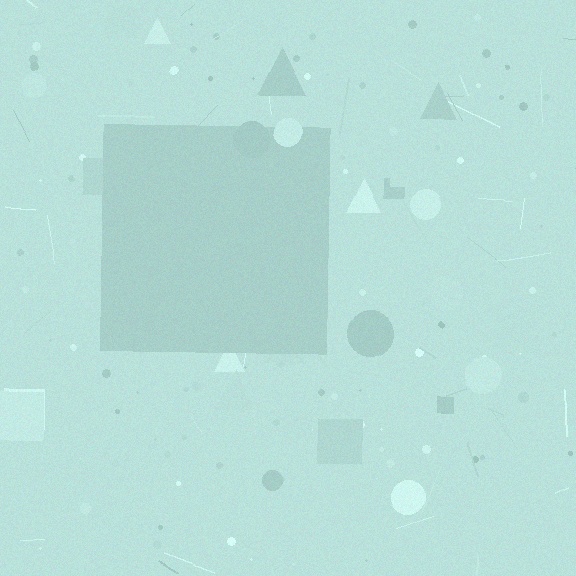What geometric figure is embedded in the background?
A square is embedded in the background.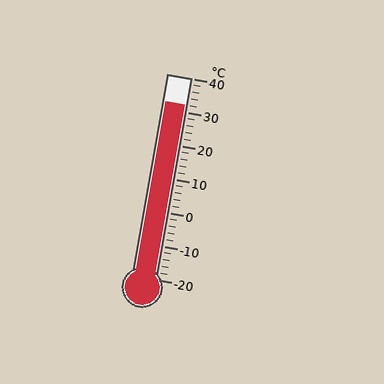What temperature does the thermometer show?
The thermometer shows approximately 32°C.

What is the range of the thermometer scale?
The thermometer scale ranges from -20°C to 40°C.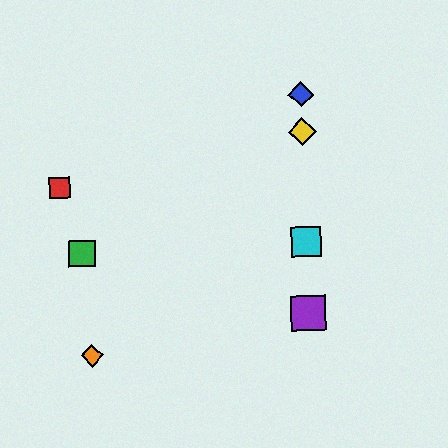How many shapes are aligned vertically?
4 shapes (the blue diamond, the yellow diamond, the purple square, the cyan square) are aligned vertically.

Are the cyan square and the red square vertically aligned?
No, the cyan square is at x≈306 and the red square is at x≈60.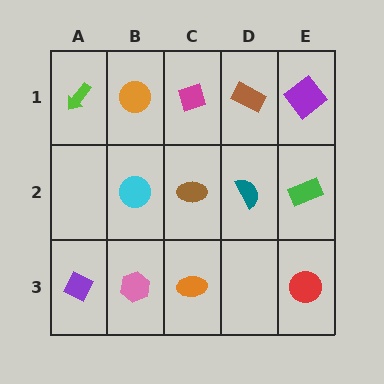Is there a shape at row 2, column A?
No, that cell is empty.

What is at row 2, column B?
A cyan circle.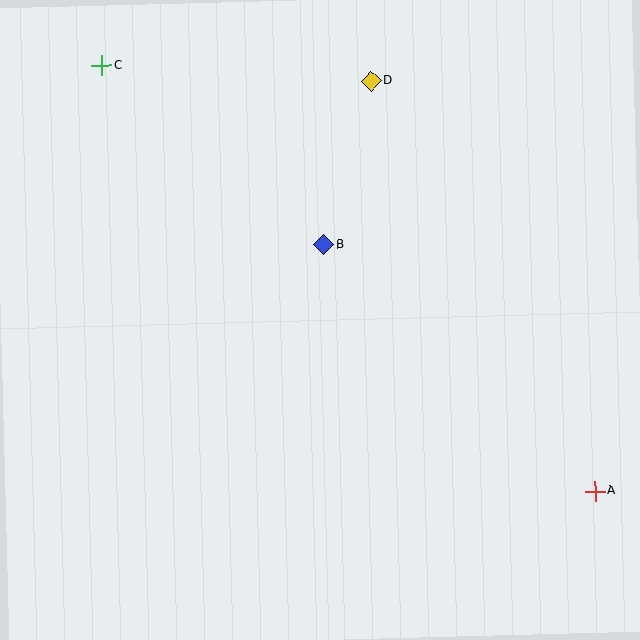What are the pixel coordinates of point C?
Point C is at (102, 65).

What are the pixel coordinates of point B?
Point B is at (324, 245).